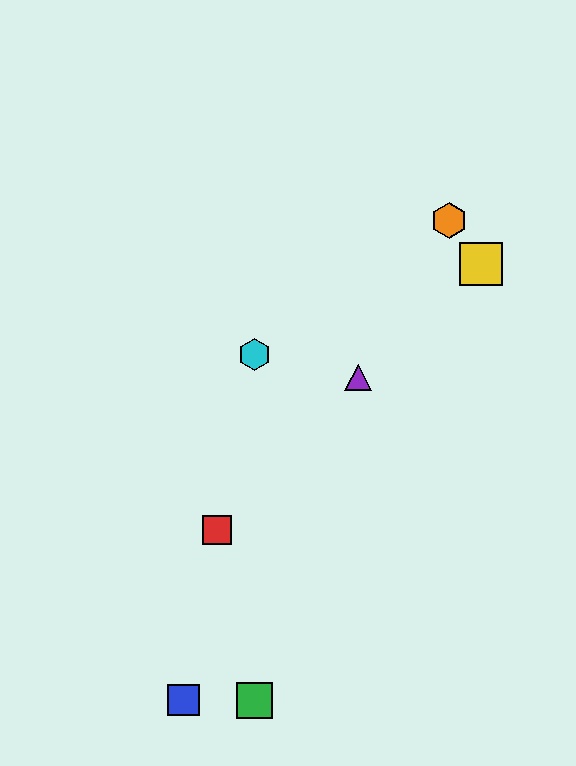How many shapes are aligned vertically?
2 shapes (the green square, the cyan hexagon) are aligned vertically.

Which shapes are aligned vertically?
The green square, the cyan hexagon are aligned vertically.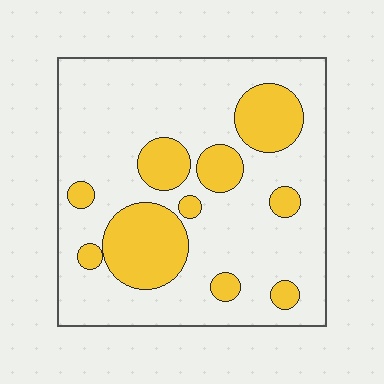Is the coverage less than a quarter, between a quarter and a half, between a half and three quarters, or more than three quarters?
Less than a quarter.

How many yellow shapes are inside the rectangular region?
10.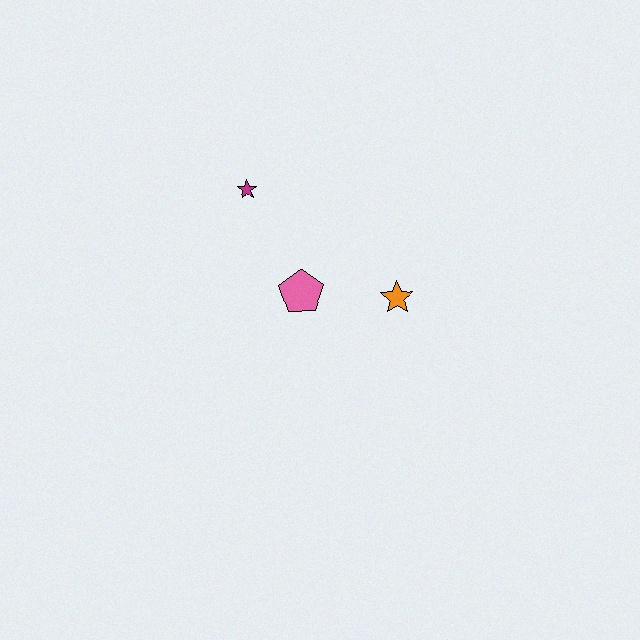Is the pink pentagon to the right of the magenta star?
Yes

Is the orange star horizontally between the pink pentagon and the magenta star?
No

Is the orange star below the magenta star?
Yes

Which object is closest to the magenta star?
The pink pentagon is closest to the magenta star.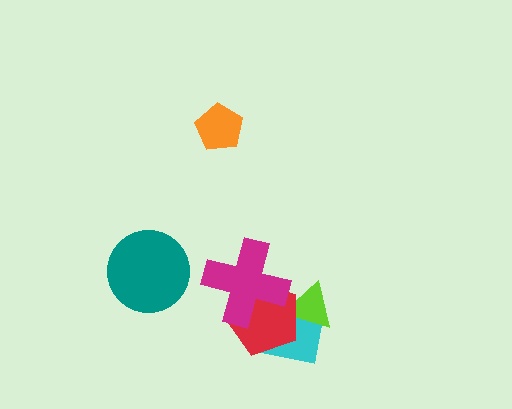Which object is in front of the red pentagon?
The magenta cross is in front of the red pentagon.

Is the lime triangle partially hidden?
Yes, it is partially covered by another shape.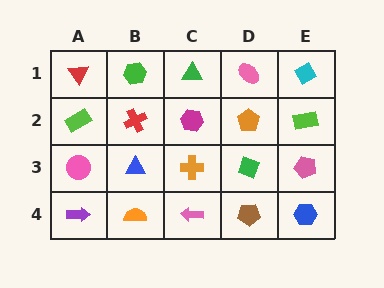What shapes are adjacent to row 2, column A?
A red triangle (row 1, column A), a pink circle (row 3, column A), a red cross (row 2, column B).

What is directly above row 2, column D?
A pink ellipse.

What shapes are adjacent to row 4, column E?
A pink pentagon (row 3, column E), a brown pentagon (row 4, column D).